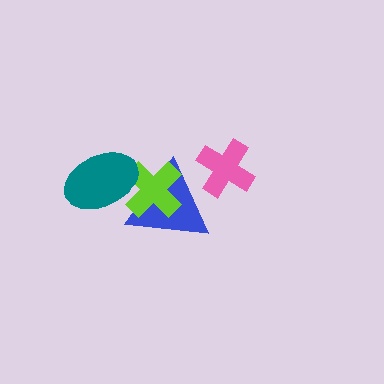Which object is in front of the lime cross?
The teal ellipse is in front of the lime cross.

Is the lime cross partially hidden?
Yes, it is partially covered by another shape.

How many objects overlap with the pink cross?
1 object overlaps with the pink cross.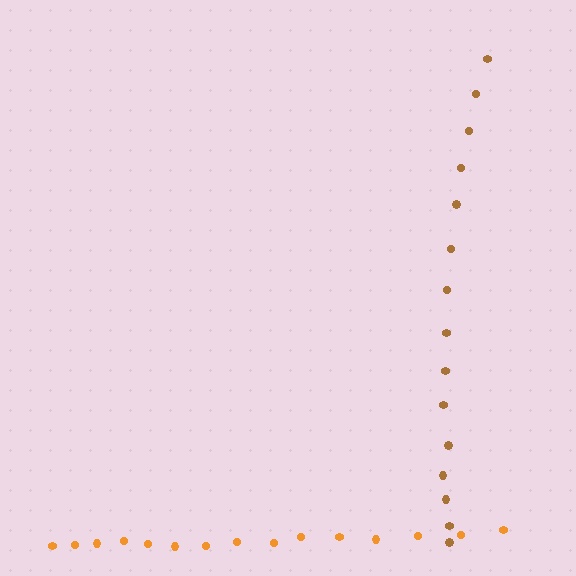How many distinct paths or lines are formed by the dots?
There are 2 distinct paths.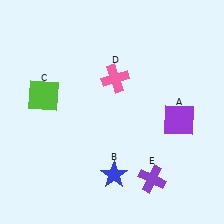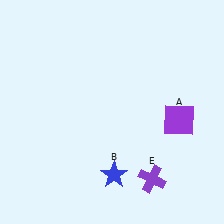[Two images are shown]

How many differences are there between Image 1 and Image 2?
There are 2 differences between the two images.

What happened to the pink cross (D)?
The pink cross (D) was removed in Image 2. It was in the top-right area of Image 1.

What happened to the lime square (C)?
The lime square (C) was removed in Image 2. It was in the top-left area of Image 1.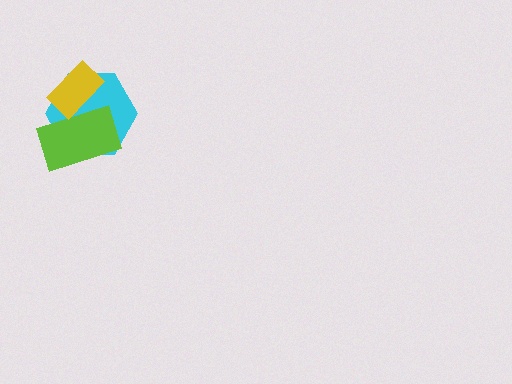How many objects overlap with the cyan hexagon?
2 objects overlap with the cyan hexagon.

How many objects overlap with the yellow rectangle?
2 objects overlap with the yellow rectangle.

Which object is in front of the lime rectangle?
The yellow rectangle is in front of the lime rectangle.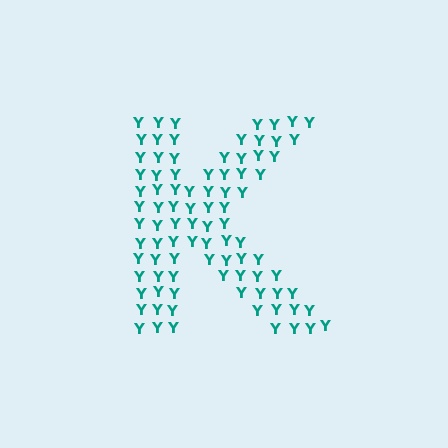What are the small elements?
The small elements are letter Y's.